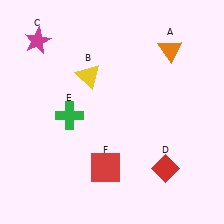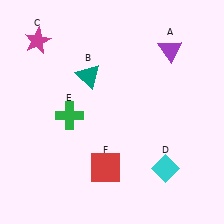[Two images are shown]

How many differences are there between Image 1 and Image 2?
There are 3 differences between the two images.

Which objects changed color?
A changed from orange to purple. B changed from yellow to teal. D changed from red to cyan.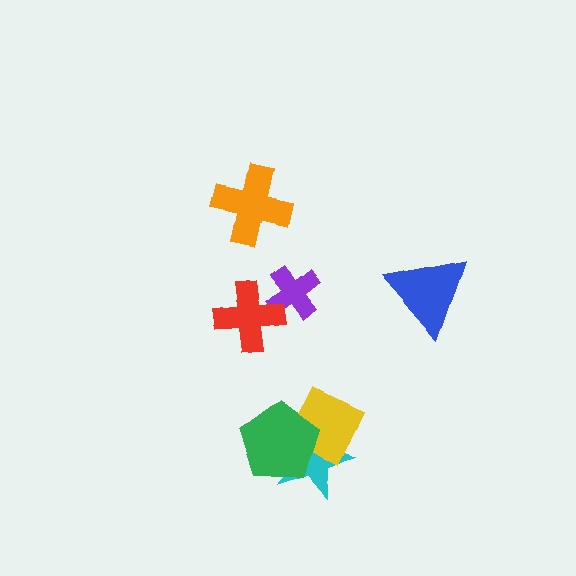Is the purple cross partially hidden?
Yes, it is partially covered by another shape.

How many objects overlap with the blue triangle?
0 objects overlap with the blue triangle.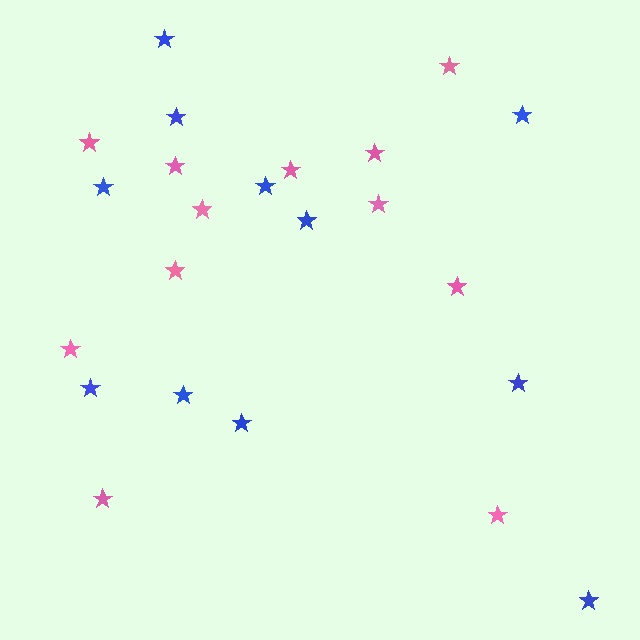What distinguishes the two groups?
There are 2 groups: one group of pink stars (12) and one group of blue stars (11).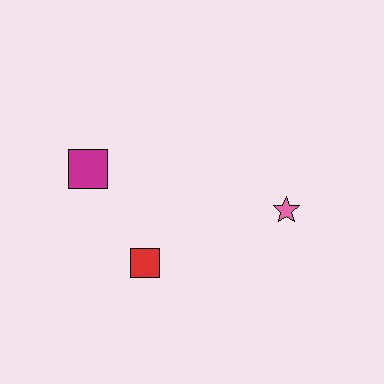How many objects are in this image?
There are 3 objects.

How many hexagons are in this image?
There are no hexagons.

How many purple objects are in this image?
There are no purple objects.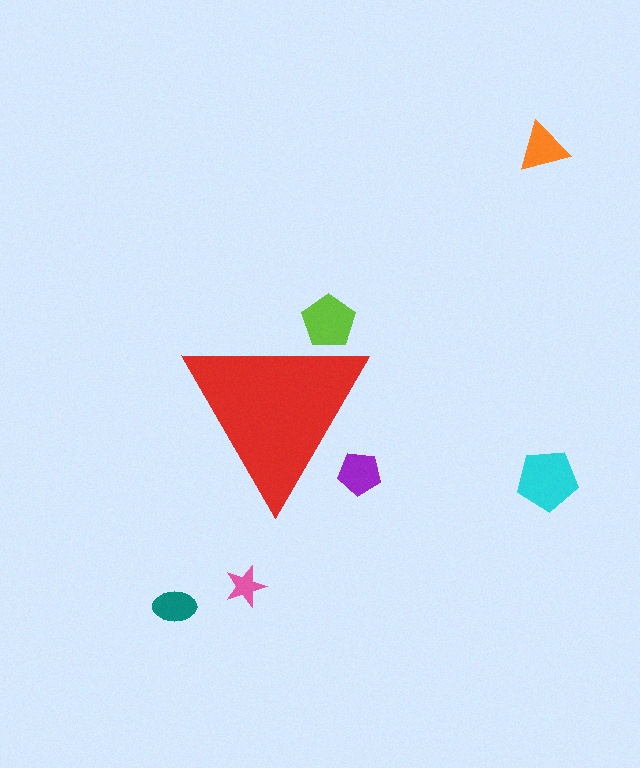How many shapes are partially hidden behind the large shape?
2 shapes are partially hidden.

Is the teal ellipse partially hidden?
No, the teal ellipse is fully visible.